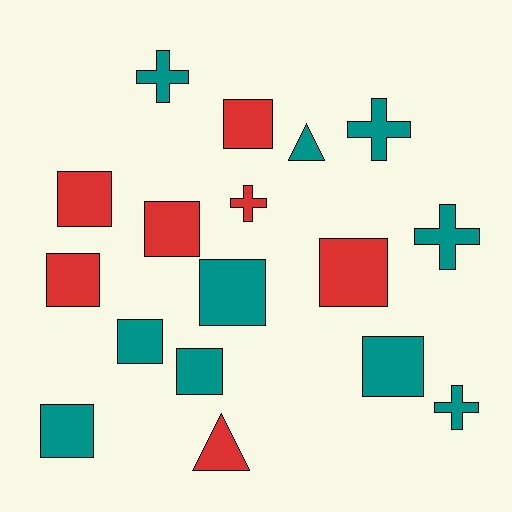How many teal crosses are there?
There are 4 teal crosses.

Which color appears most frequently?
Teal, with 10 objects.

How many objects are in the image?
There are 17 objects.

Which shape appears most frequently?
Square, with 10 objects.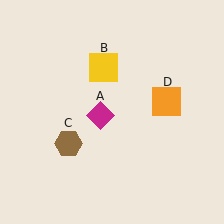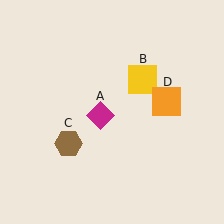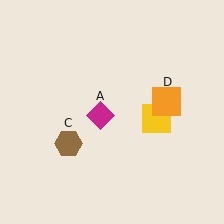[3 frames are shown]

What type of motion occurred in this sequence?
The yellow square (object B) rotated clockwise around the center of the scene.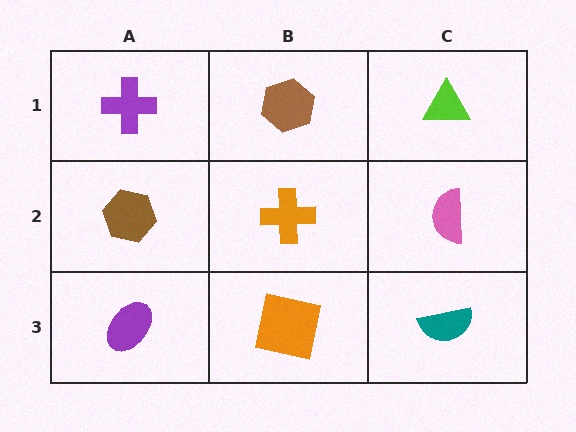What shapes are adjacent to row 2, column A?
A purple cross (row 1, column A), a purple ellipse (row 3, column A), an orange cross (row 2, column B).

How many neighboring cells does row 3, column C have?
2.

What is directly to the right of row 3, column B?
A teal semicircle.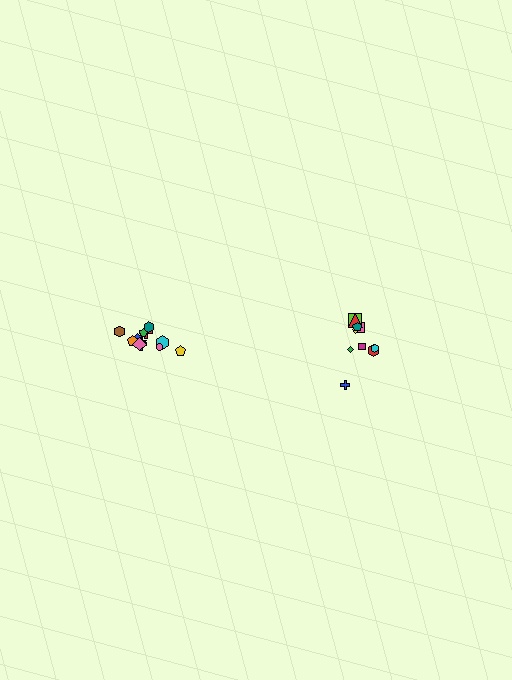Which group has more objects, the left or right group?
The left group.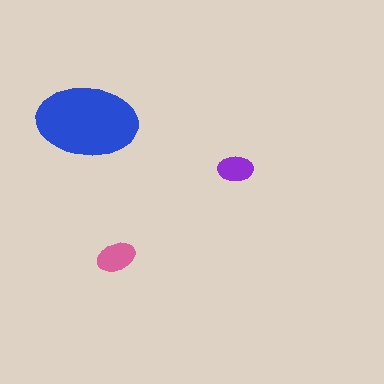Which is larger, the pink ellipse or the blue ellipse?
The blue one.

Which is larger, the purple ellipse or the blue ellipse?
The blue one.